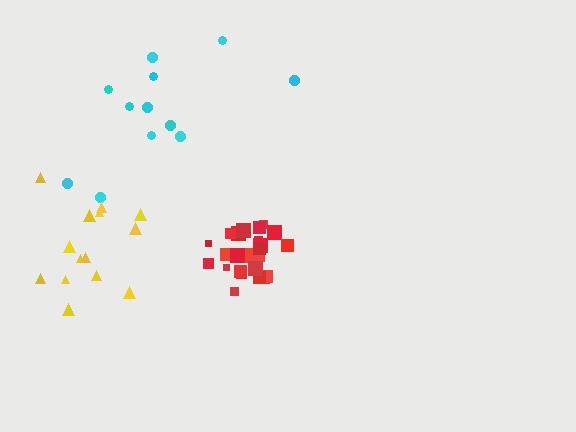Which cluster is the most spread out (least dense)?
Cyan.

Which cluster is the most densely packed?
Red.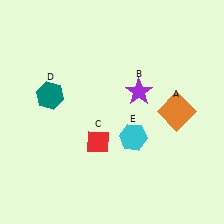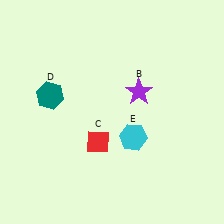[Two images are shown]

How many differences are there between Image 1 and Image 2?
There is 1 difference between the two images.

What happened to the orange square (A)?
The orange square (A) was removed in Image 2. It was in the top-right area of Image 1.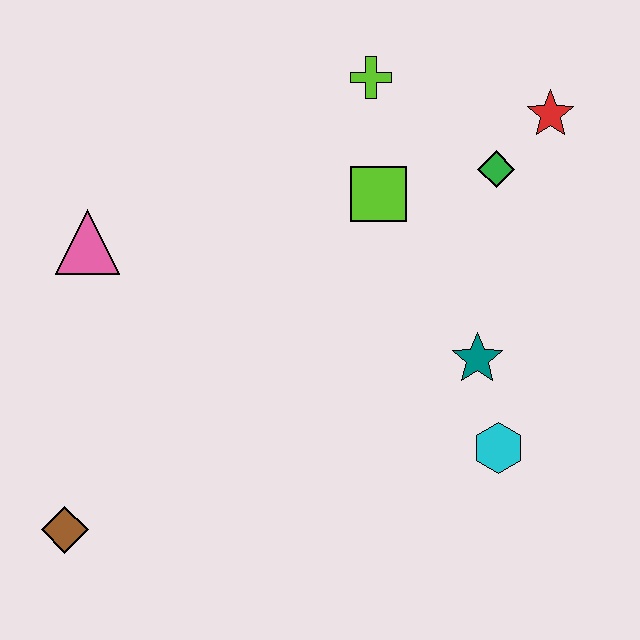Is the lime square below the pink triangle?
No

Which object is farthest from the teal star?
The brown diamond is farthest from the teal star.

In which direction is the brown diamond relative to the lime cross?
The brown diamond is below the lime cross.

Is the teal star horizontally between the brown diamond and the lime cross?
No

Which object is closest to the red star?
The green diamond is closest to the red star.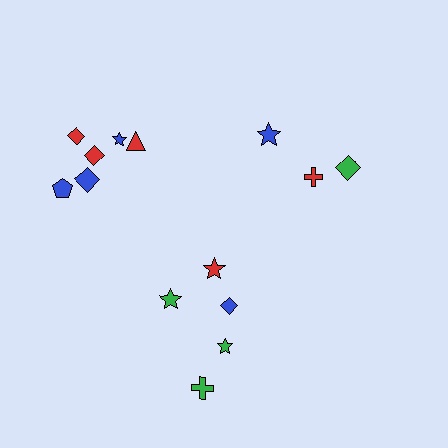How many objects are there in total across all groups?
There are 14 objects.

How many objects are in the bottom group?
There are 5 objects.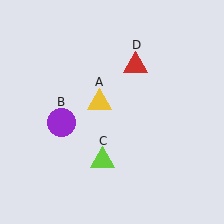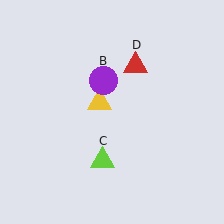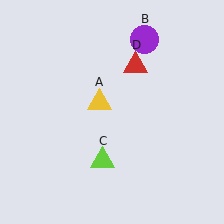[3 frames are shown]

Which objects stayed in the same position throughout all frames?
Yellow triangle (object A) and lime triangle (object C) and red triangle (object D) remained stationary.